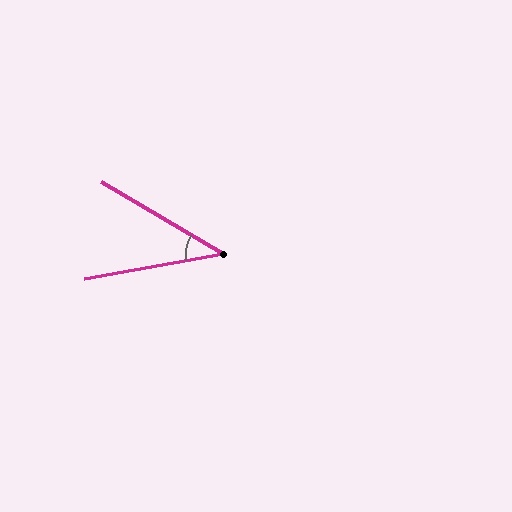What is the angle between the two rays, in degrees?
Approximately 41 degrees.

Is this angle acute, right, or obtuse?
It is acute.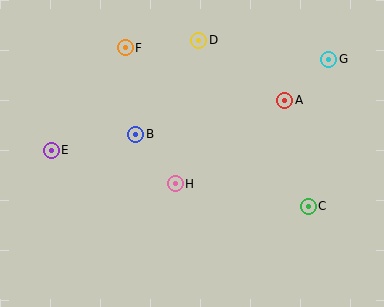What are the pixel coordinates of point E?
Point E is at (51, 150).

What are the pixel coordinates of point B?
Point B is at (136, 134).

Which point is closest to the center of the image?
Point H at (175, 184) is closest to the center.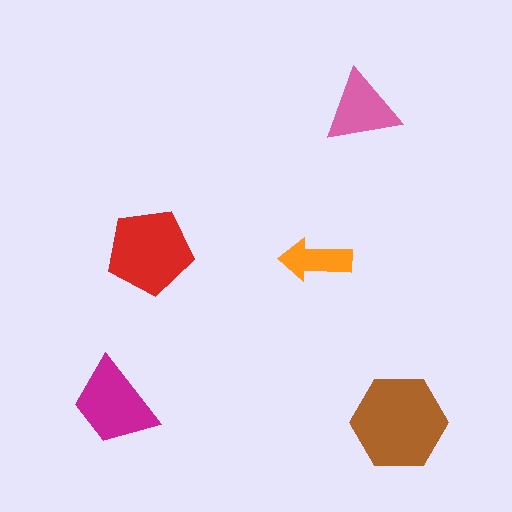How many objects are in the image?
There are 5 objects in the image.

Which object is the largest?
The brown hexagon.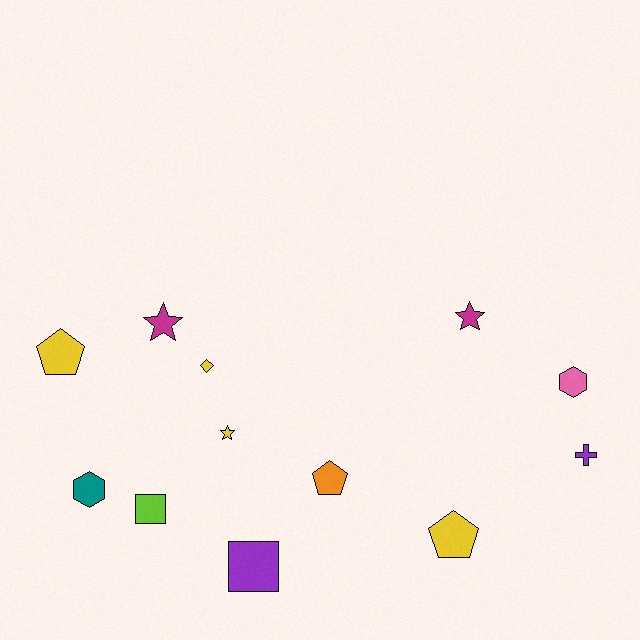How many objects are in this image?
There are 12 objects.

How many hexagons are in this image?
There are 2 hexagons.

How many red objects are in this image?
There are no red objects.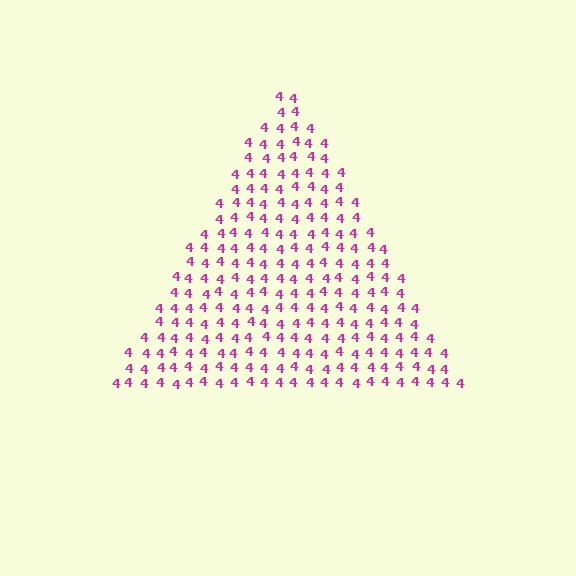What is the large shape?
The large shape is a triangle.